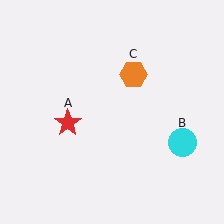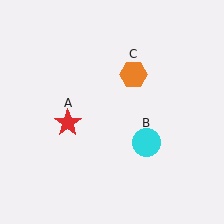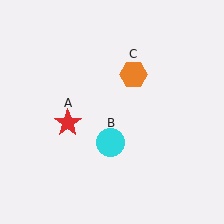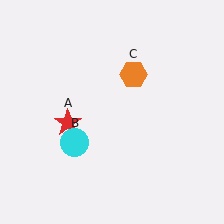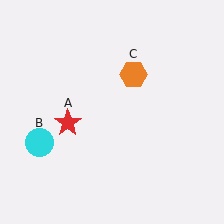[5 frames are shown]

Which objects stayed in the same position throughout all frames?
Red star (object A) and orange hexagon (object C) remained stationary.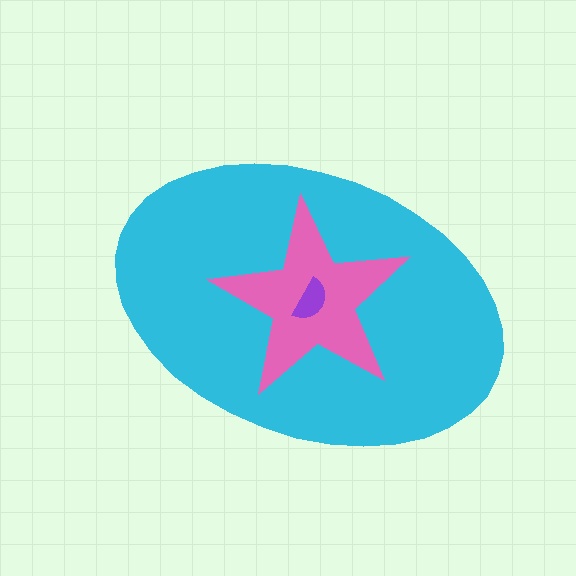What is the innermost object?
The purple semicircle.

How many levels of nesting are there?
3.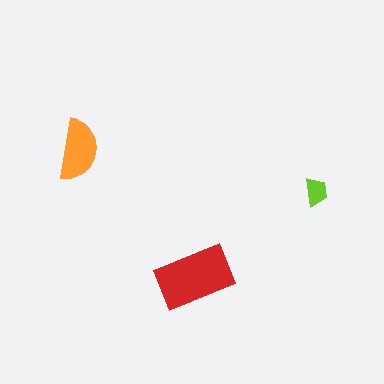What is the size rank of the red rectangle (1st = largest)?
1st.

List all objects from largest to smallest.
The red rectangle, the orange semicircle, the lime trapezoid.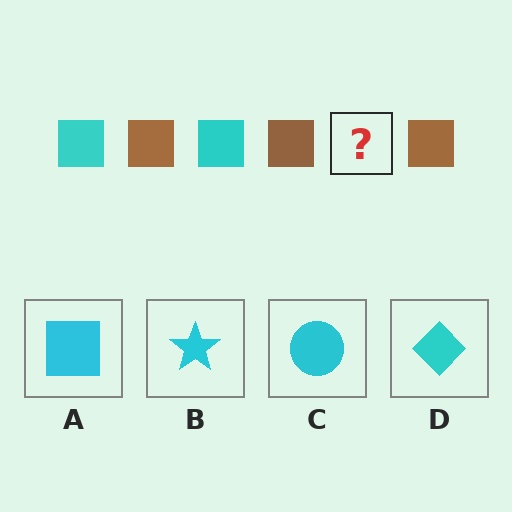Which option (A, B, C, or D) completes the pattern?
A.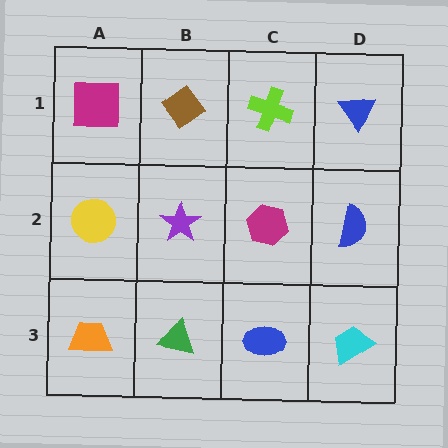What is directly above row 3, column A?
A yellow circle.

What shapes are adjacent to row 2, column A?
A magenta square (row 1, column A), an orange trapezoid (row 3, column A), a purple star (row 2, column B).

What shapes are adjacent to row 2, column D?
A blue triangle (row 1, column D), a cyan trapezoid (row 3, column D), a magenta hexagon (row 2, column C).